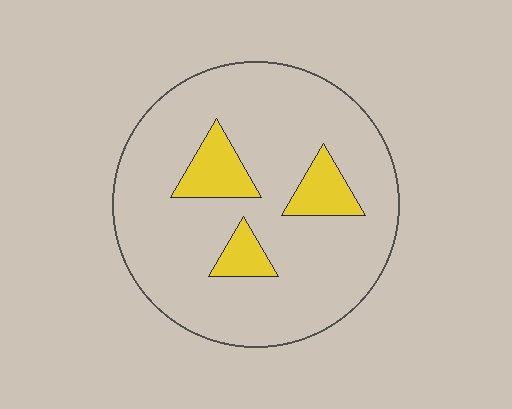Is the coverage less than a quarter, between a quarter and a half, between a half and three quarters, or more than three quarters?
Less than a quarter.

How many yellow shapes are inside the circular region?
3.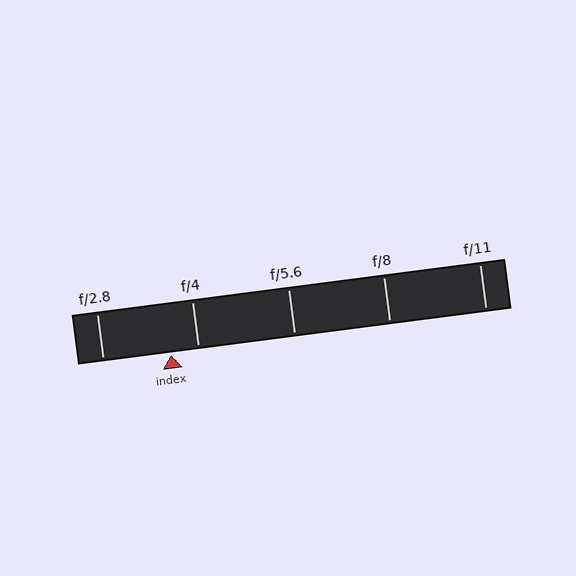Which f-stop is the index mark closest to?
The index mark is closest to f/4.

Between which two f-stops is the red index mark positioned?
The index mark is between f/2.8 and f/4.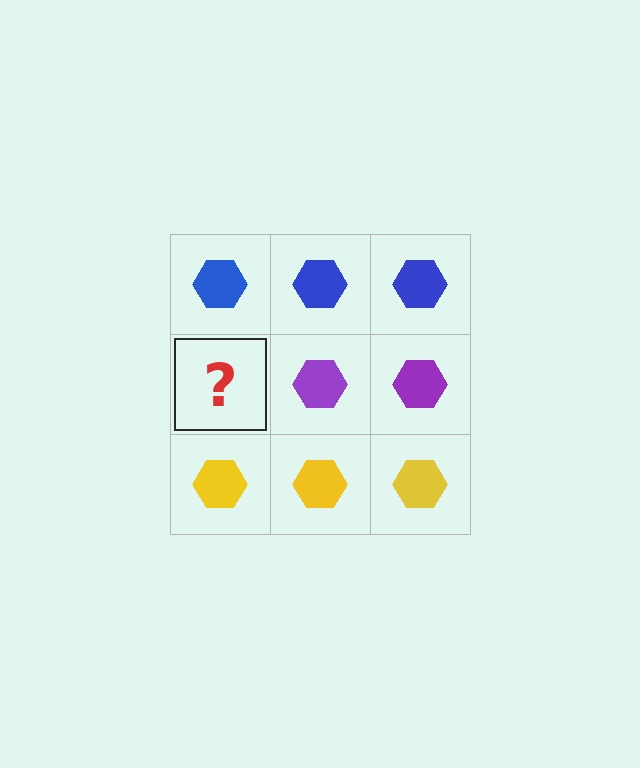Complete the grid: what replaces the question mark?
The question mark should be replaced with a purple hexagon.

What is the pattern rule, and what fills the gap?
The rule is that each row has a consistent color. The gap should be filled with a purple hexagon.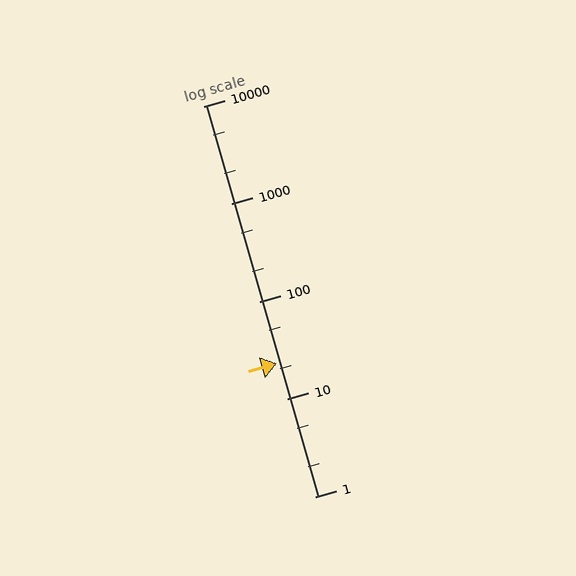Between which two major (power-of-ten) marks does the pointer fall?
The pointer is between 10 and 100.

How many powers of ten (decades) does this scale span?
The scale spans 4 decades, from 1 to 10000.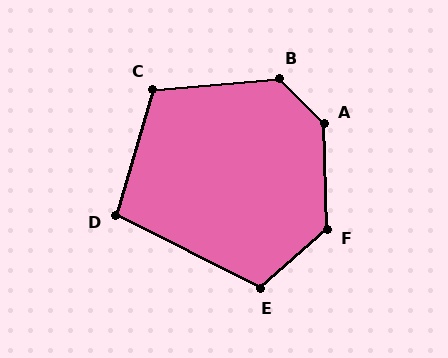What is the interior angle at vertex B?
Approximately 130 degrees (obtuse).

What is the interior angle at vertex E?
Approximately 112 degrees (obtuse).